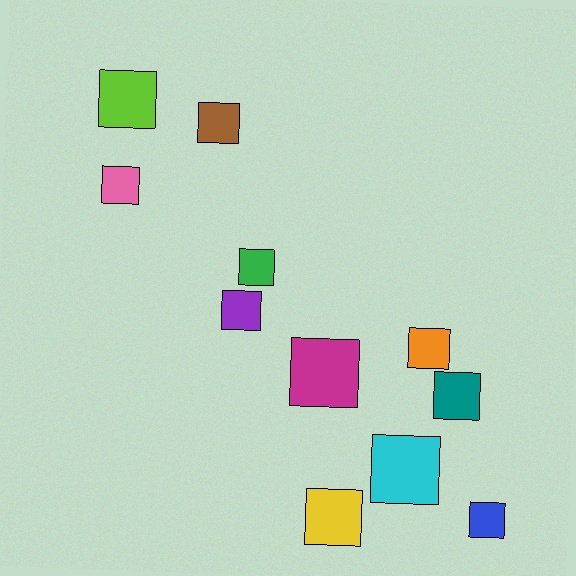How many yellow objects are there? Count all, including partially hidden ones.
There is 1 yellow object.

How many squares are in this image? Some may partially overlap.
There are 11 squares.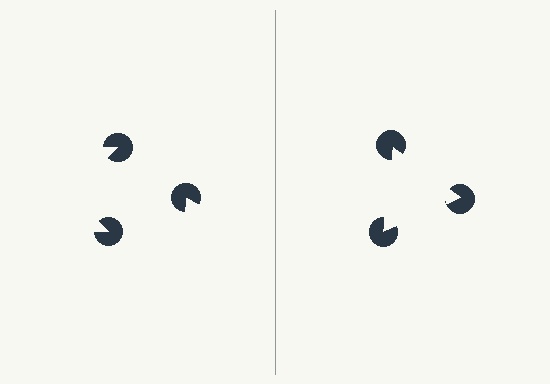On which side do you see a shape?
An illusory triangle appears on the right side. On the left side the wedge cuts are rotated, so no coherent shape forms.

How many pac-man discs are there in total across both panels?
6 — 3 on each side.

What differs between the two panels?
The pac-man discs are positioned identically on both sides; only the wedge orientations differ. On the right they align to a triangle; on the left they are misaligned.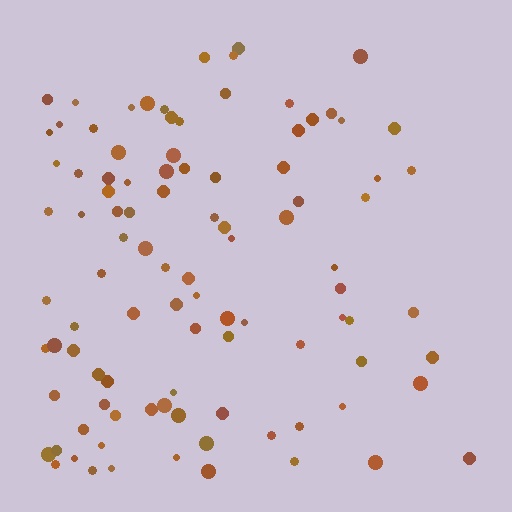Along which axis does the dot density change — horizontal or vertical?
Horizontal.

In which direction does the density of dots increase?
From right to left, with the left side densest.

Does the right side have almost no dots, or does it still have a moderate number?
Still a moderate number, just noticeably fewer than the left.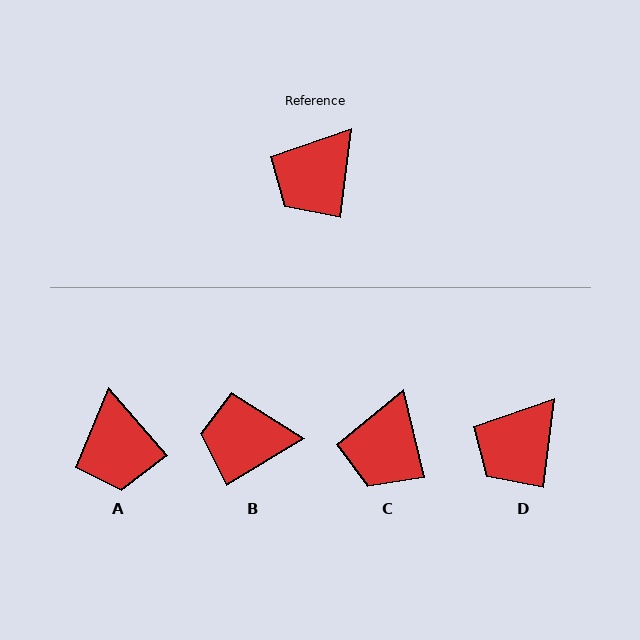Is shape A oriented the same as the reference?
No, it is off by about 48 degrees.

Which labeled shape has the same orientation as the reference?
D.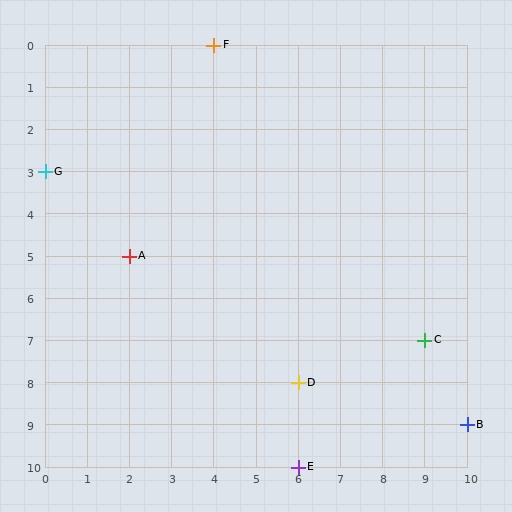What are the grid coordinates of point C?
Point C is at grid coordinates (9, 7).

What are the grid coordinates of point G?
Point G is at grid coordinates (0, 3).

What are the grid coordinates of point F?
Point F is at grid coordinates (4, 0).